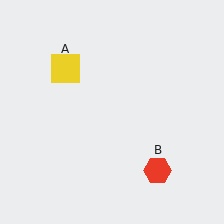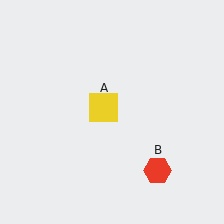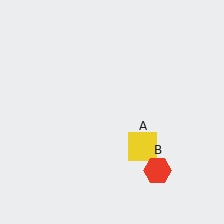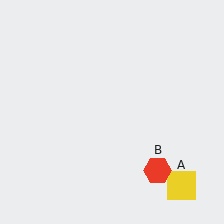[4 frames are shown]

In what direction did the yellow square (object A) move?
The yellow square (object A) moved down and to the right.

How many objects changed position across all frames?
1 object changed position: yellow square (object A).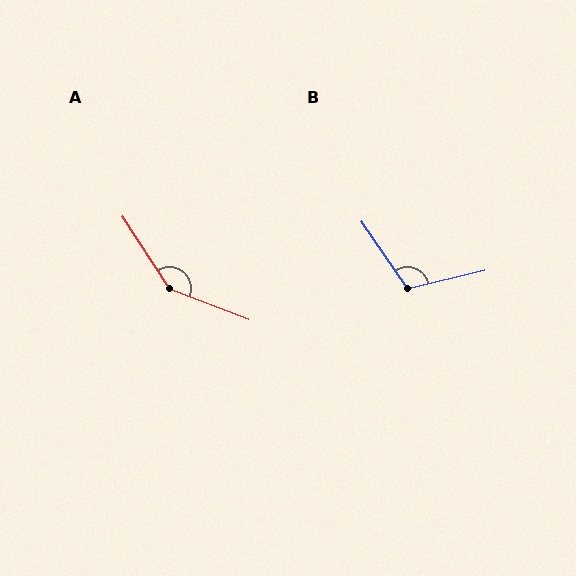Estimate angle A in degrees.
Approximately 144 degrees.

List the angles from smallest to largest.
B (111°), A (144°).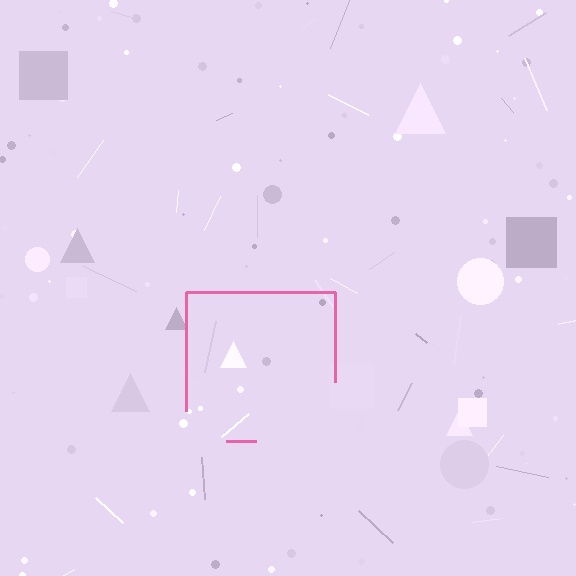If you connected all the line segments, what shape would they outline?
They would outline a square.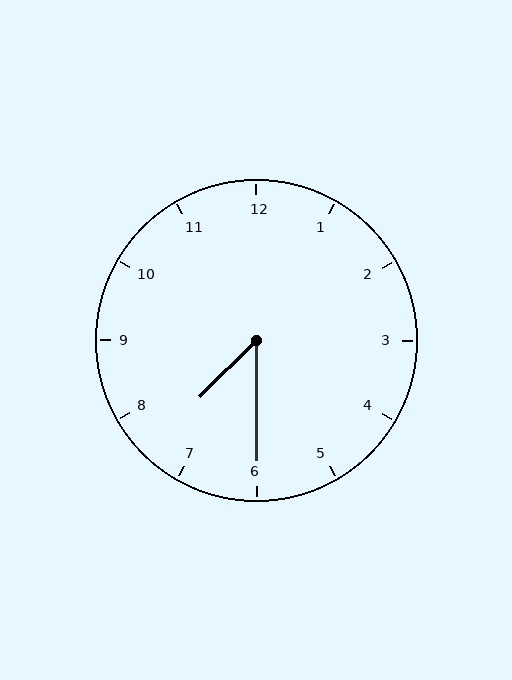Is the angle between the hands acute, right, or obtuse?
It is acute.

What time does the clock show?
7:30.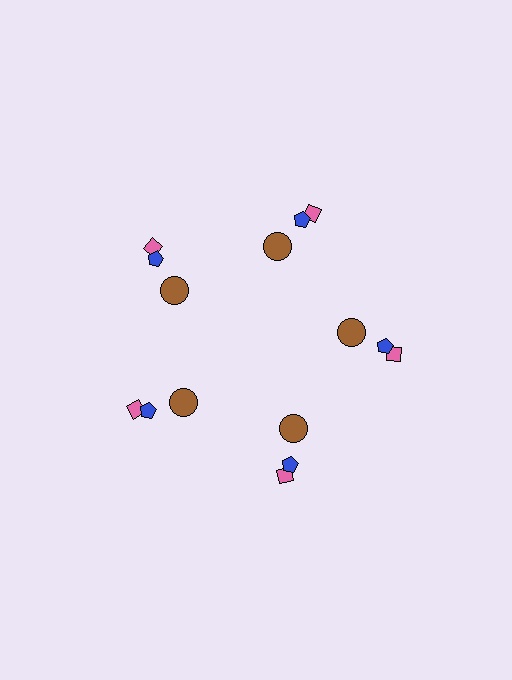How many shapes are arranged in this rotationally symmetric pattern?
There are 15 shapes, arranged in 5 groups of 3.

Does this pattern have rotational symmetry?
Yes, this pattern has 5-fold rotational symmetry. It looks the same after rotating 72 degrees around the center.